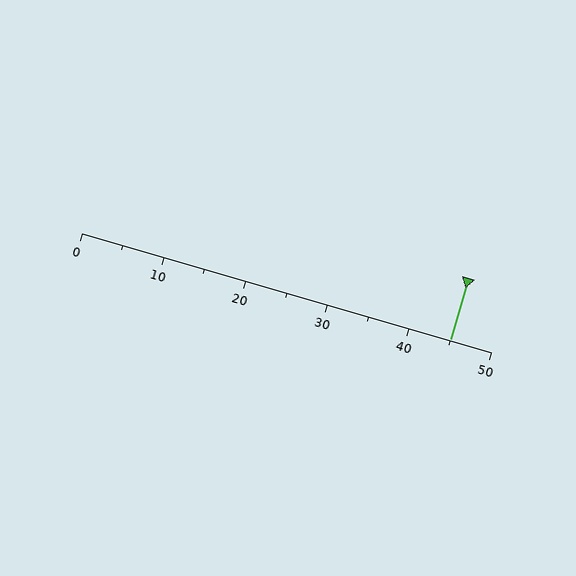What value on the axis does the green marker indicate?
The marker indicates approximately 45.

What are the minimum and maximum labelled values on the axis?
The axis runs from 0 to 50.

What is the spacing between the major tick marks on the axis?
The major ticks are spaced 10 apart.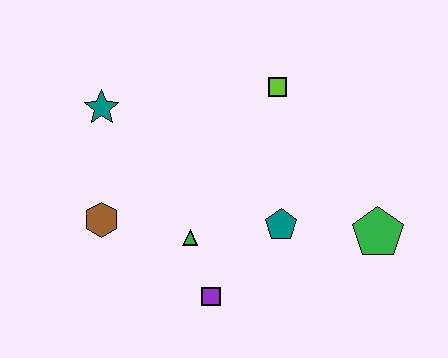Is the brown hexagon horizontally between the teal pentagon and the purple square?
No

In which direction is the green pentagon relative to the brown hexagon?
The green pentagon is to the right of the brown hexagon.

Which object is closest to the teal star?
The brown hexagon is closest to the teal star.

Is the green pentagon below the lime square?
Yes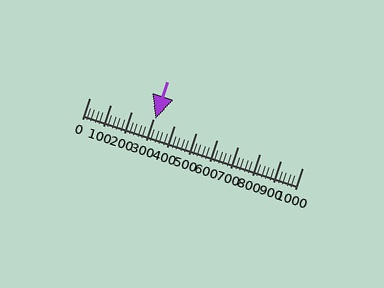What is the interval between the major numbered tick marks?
The major tick marks are spaced 100 units apart.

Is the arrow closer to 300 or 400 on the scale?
The arrow is closer to 300.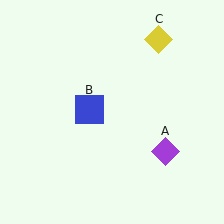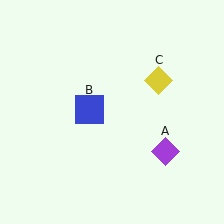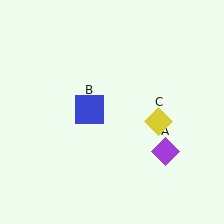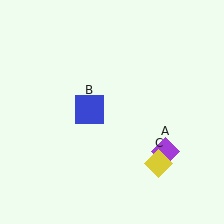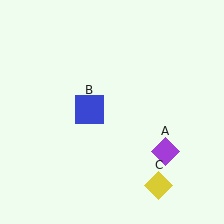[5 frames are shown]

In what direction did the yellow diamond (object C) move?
The yellow diamond (object C) moved down.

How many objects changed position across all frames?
1 object changed position: yellow diamond (object C).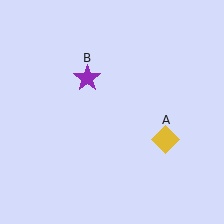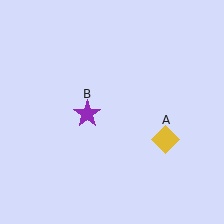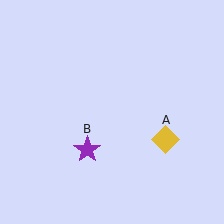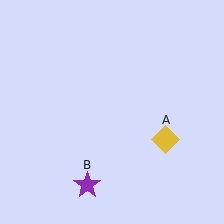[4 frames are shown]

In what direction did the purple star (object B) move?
The purple star (object B) moved down.